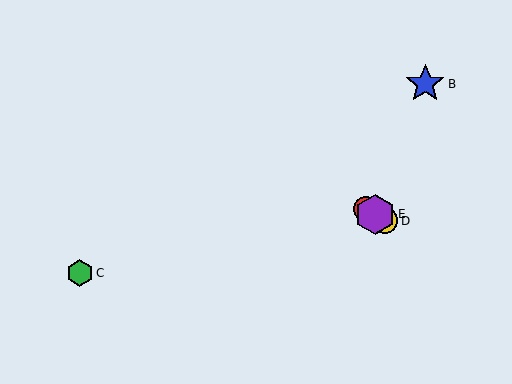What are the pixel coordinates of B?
Object B is at (425, 84).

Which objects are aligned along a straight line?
Objects A, D, E are aligned along a straight line.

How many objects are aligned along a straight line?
3 objects (A, D, E) are aligned along a straight line.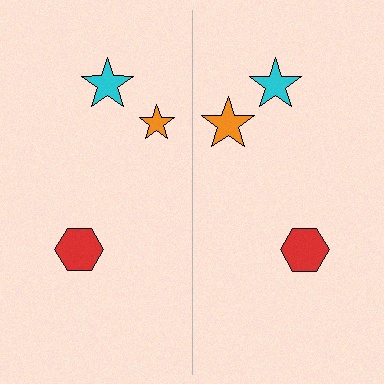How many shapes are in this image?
There are 6 shapes in this image.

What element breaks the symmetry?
The orange star on the right side has a different size than its mirror counterpart.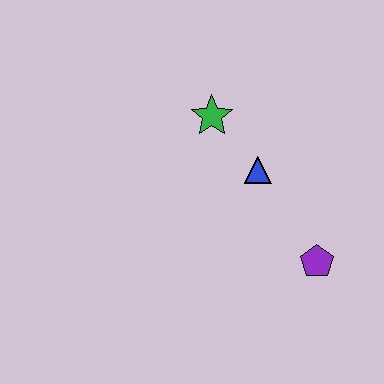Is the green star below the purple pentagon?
No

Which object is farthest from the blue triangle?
The purple pentagon is farthest from the blue triangle.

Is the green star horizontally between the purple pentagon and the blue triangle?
No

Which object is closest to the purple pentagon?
The blue triangle is closest to the purple pentagon.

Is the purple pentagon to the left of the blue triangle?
No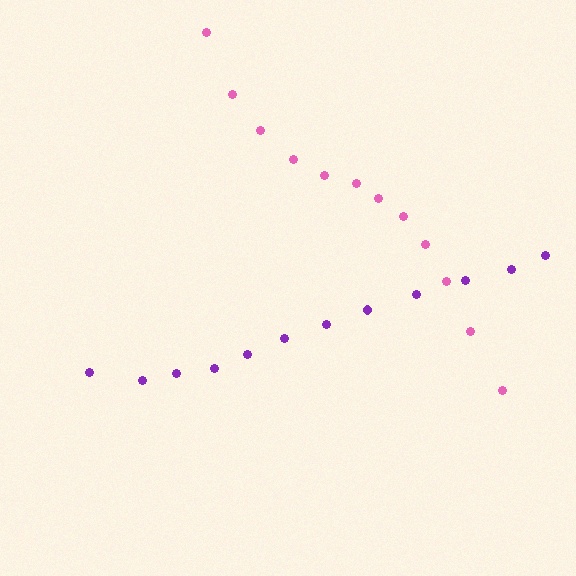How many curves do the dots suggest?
There are 2 distinct paths.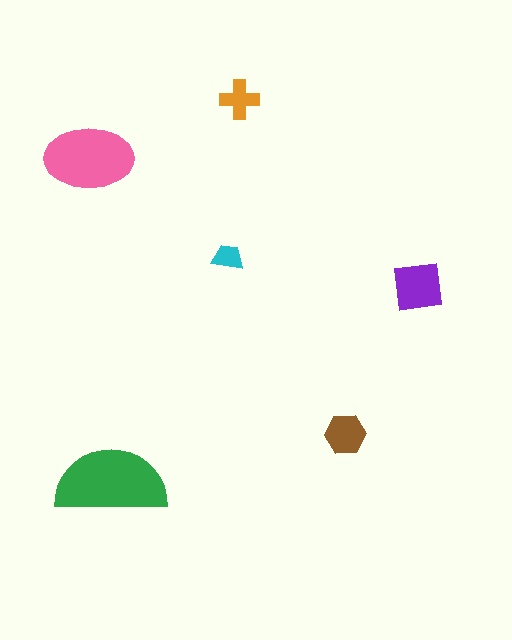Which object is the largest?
The green semicircle.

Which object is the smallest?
The cyan trapezoid.